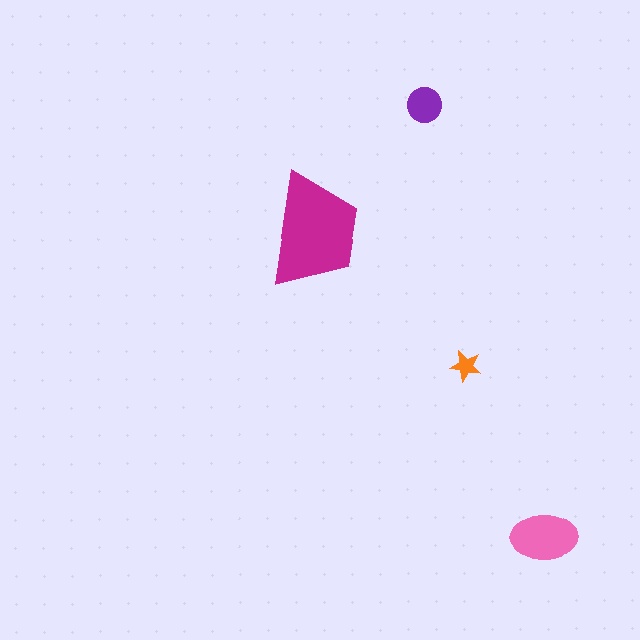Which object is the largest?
The magenta trapezoid.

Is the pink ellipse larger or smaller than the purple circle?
Larger.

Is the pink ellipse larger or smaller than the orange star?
Larger.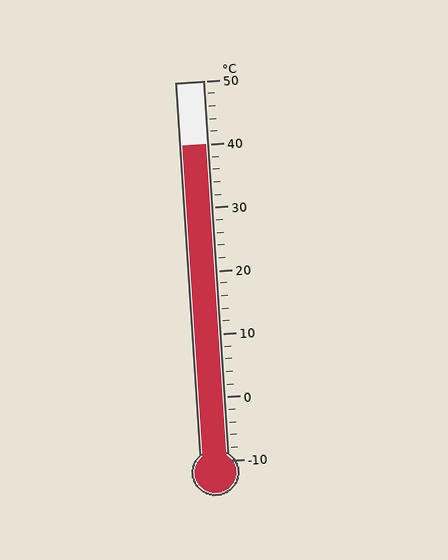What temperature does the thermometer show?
The thermometer shows approximately 40°C.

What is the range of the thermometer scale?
The thermometer scale ranges from -10°C to 50°C.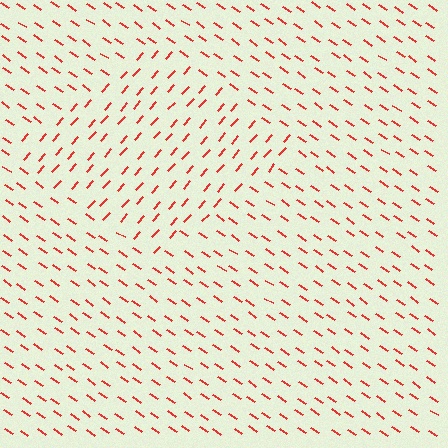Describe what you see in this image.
The image is filled with small red line segments. A diamond region in the image has lines oriented differently from the surrounding lines, creating a visible texture boundary.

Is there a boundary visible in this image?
Yes, there is a texture boundary formed by a change in line orientation.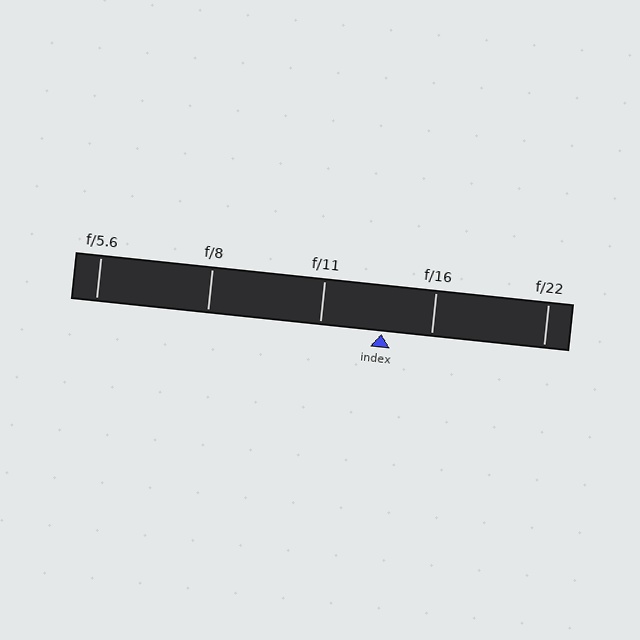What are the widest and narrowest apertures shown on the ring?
The widest aperture shown is f/5.6 and the narrowest is f/22.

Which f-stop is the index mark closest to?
The index mark is closest to f/16.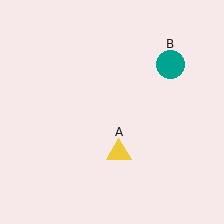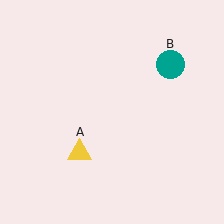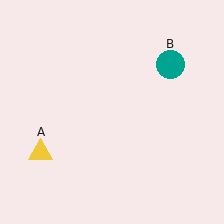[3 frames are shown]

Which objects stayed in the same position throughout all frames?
Teal circle (object B) remained stationary.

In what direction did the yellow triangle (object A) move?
The yellow triangle (object A) moved left.